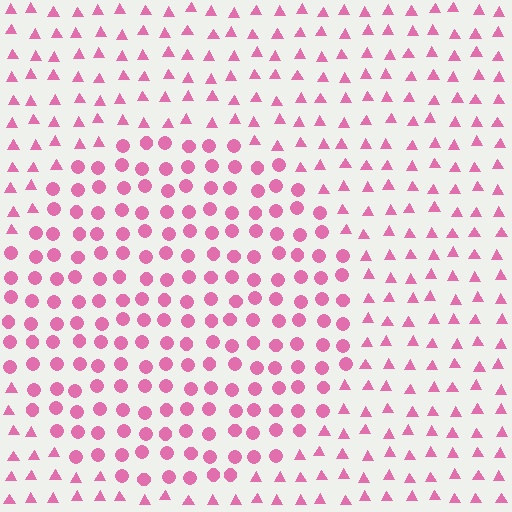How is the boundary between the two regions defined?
The boundary is defined by a change in element shape: circles inside vs. triangles outside. All elements share the same color and spacing.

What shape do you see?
I see a circle.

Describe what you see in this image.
The image is filled with small pink elements arranged in a uniform grid. A circle-shaped region contains circles, while the surrounding area contains triangles. The boundary is defined purely by the change in element shape.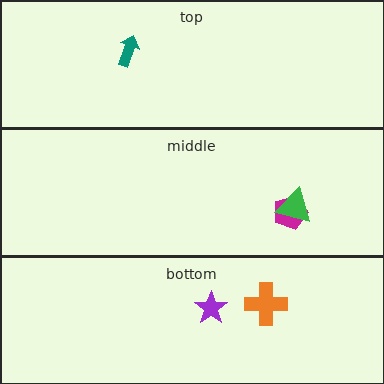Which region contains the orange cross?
The bottom region.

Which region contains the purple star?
The bottom region.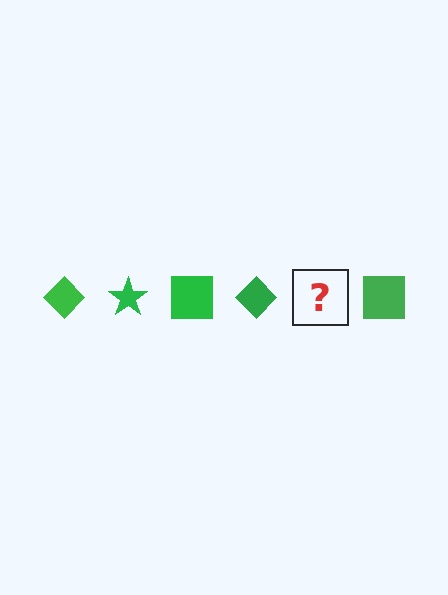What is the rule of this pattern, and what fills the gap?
The rule is that the pattern cycles through diamond, star, square shapes in green. The gap should be filled with a green star.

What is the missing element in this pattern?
The missing element is a green star.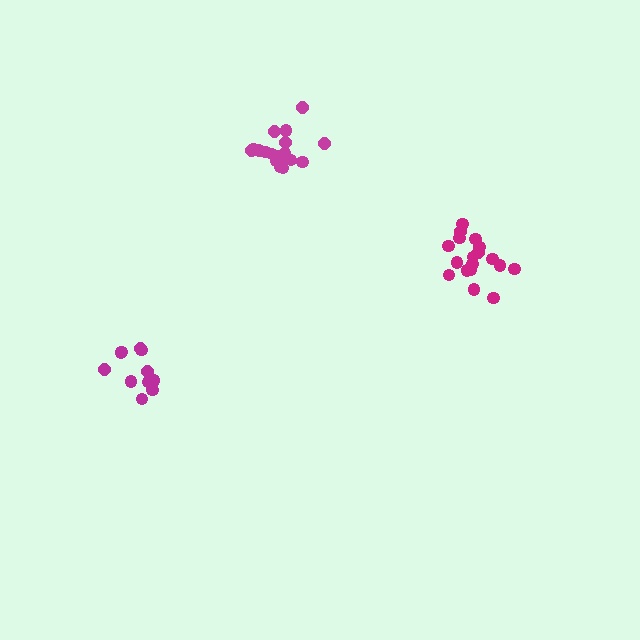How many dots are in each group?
Group 1: 12 dots, Group 2: 18 dots, Group 3: 18 dots (48 total).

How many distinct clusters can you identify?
There are 3 distinct clusters.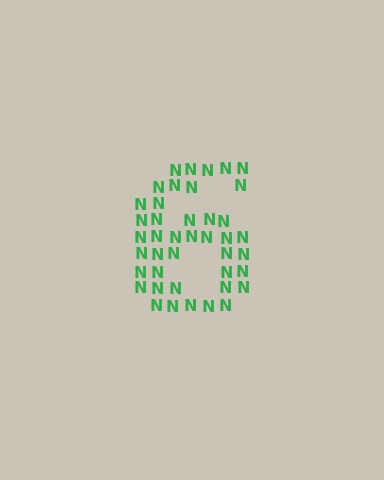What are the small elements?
The small elements are letter N's.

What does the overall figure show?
The overall figure shows the digit 6.